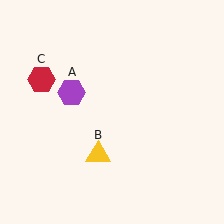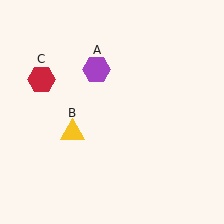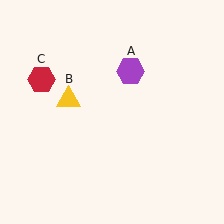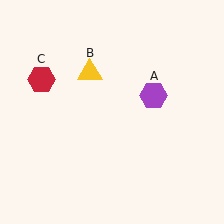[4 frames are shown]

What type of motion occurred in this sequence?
The purple hexagon (object A), yellow triangle (object B) rotated clockwise around the center of the scene.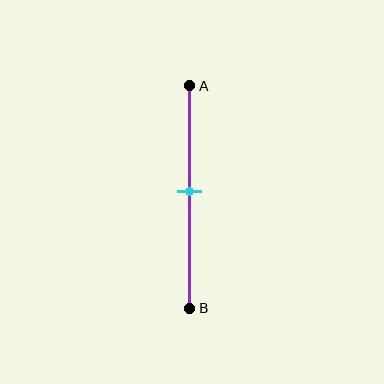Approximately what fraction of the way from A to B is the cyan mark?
The cyan mark is approximately 45% of the way from A to B.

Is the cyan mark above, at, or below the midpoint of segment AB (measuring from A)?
The cyan mark is approximately at the midpoint of segment AB.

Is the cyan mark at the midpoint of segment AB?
Yes, the mark is approximately at the midpoint.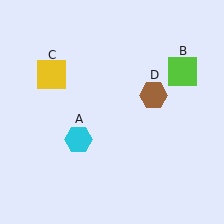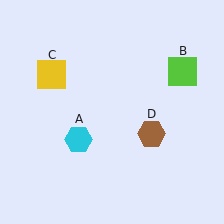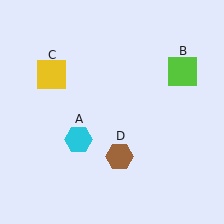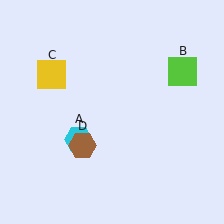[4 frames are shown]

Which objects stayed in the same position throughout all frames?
Cyan hexagon (object A) and lime square (object B) and yellow square (object C) remained stationary.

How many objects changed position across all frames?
1 object changed position: brown hexagon (object D).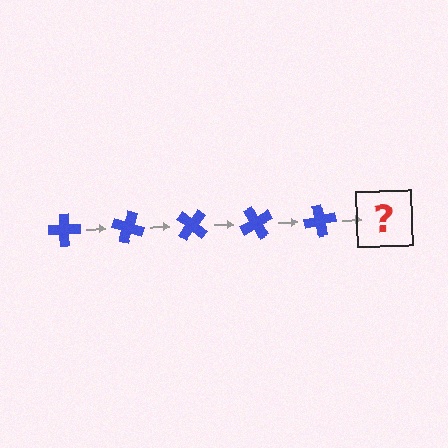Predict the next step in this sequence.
The next step is a blue cross rotated 100 degrees.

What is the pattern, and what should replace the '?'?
The pattern is that the cross rotates 20 degrees each step. The '?' should be a blue cross rotated 100 degrees.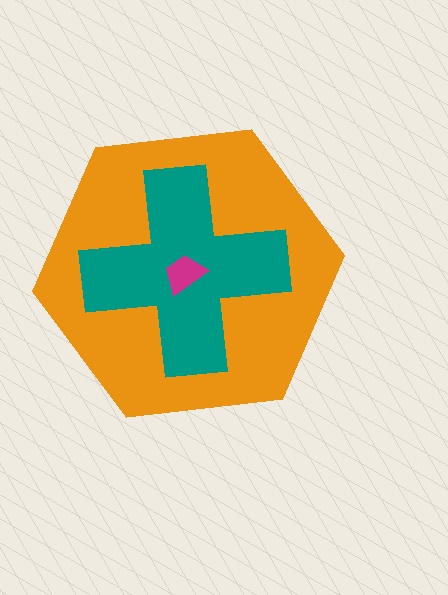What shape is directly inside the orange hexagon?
The teal cross.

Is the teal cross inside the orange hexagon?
Yes.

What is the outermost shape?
The orange hexagon.